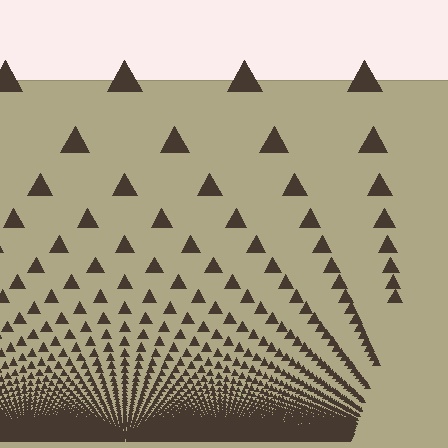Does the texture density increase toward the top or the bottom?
Density increases toward the bottom.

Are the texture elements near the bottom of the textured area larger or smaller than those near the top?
Smaller. The gradient is inverted — elements near the bottom are smaller and denser.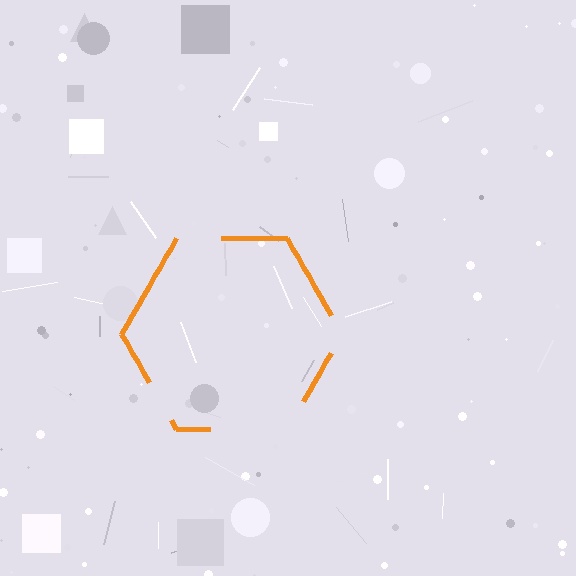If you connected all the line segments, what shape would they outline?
They would outline a hexagon.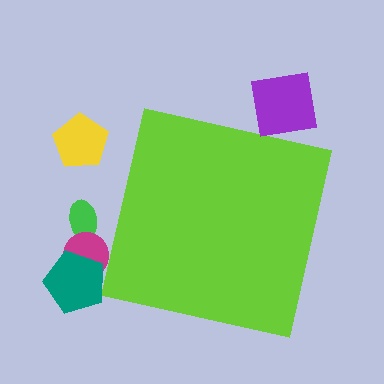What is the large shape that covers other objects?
A lime square.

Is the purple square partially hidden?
No, the purple square is fully visible.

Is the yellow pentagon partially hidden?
No, the yellow pentagon is fully visible.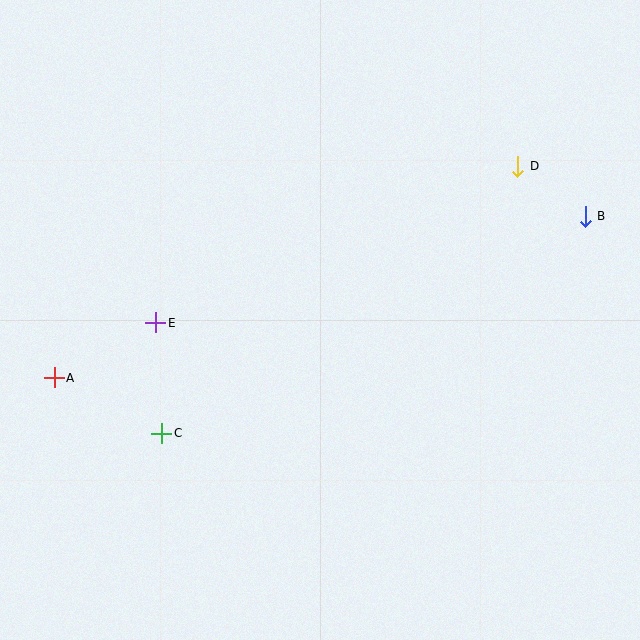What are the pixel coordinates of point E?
Point E is at (156, 323).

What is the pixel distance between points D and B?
The distance between D and B is 84 pixels.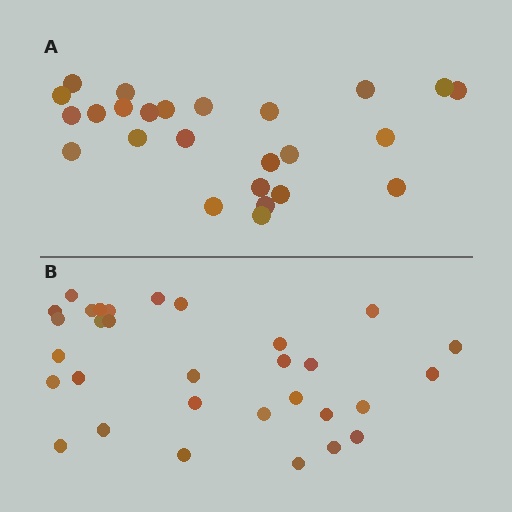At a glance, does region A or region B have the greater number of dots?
Region B (the bottom region) has more dots.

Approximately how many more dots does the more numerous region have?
Region B has about 6 more dots than region A.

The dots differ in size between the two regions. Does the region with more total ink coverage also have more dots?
No. Region A has more total ink coverage because its dots are larger, but region B actually contains more individual dots. Total area can be misleading — the number of items is what matters here.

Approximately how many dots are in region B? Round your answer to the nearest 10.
About 30 dots. (The exact count is 31, which rounds to 30.)